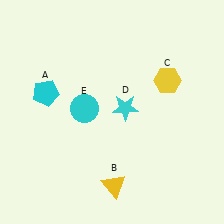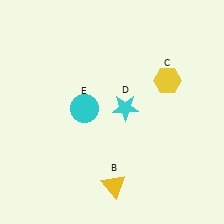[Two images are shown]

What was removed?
The cyan pentagon (A) was removed in Image 2.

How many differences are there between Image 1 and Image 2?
There is 1 difference between the two images.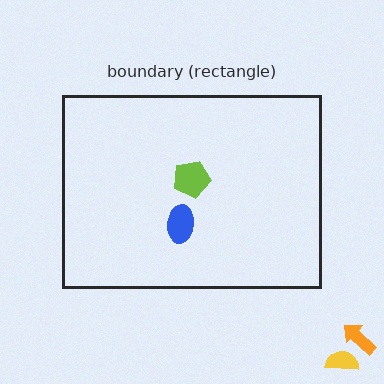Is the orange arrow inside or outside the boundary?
Outside.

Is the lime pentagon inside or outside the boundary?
Inside.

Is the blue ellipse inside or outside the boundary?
Inside.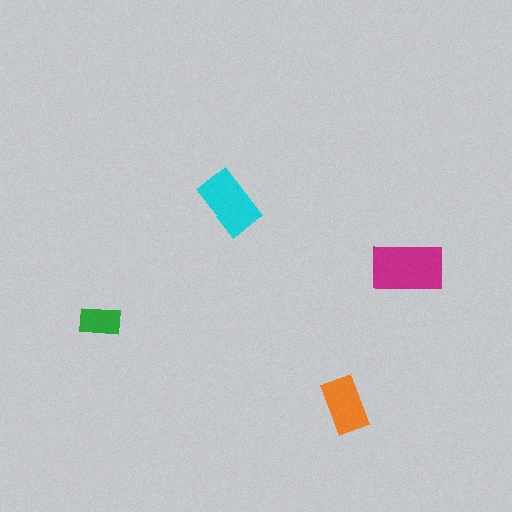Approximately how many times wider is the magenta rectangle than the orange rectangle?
About 1.5 times wider.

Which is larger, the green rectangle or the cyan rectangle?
The cyan one.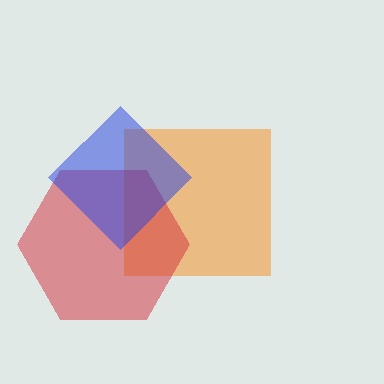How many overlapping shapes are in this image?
There are 3 overlapping shapes in the image.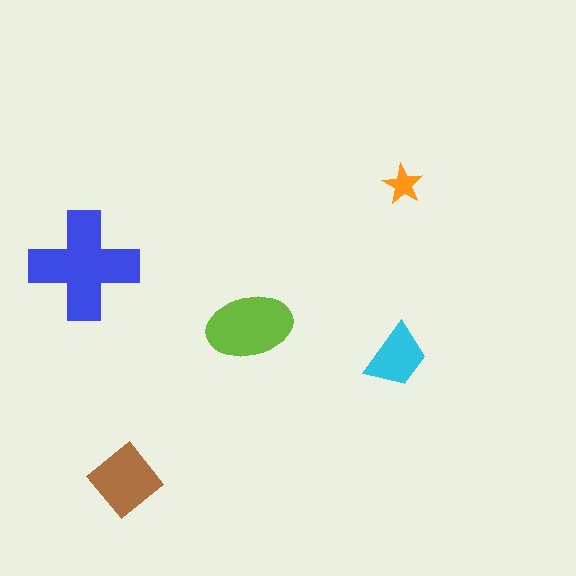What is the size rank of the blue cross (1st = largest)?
1st.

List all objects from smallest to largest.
The orange star, the cyan trapezoid, the brown diamond, the lime ellipse, the blue cross.